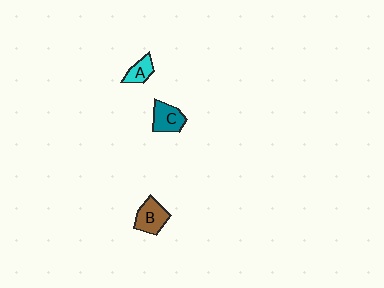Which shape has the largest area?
Shape B (brown).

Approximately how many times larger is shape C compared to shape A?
Approximately 1.4 times.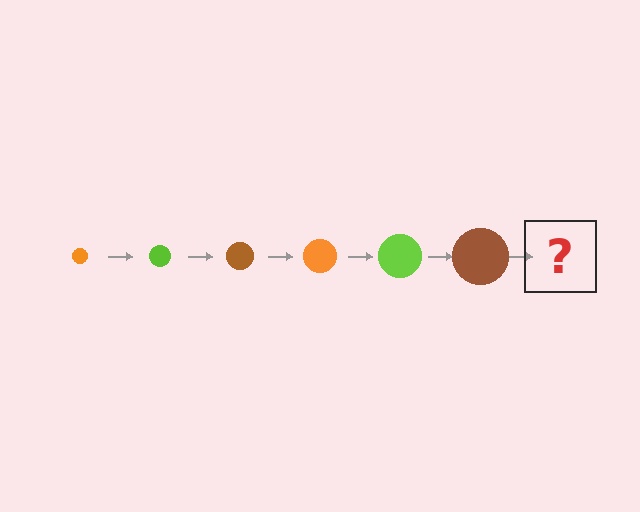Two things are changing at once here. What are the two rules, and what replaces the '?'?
The two rules are that the circle grows larger each step and the color cycles through orange, lime, and brown. The '?' should be an orange circle, larger than the previous one.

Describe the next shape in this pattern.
It should be an orange circle, larger than the previous one.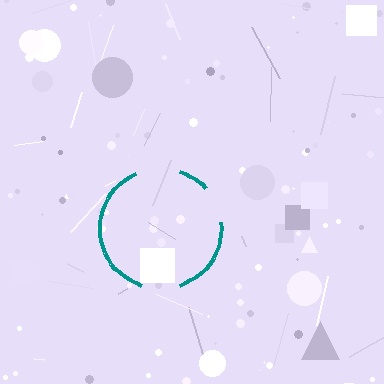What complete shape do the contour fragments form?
The contour fragments form a circle.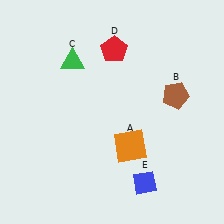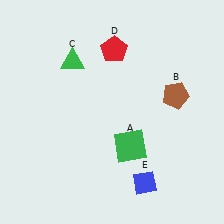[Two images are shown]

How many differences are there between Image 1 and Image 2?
There is 1 difference between the two images.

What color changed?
The square (A) changed from orange in Image 1 to green in Image 2.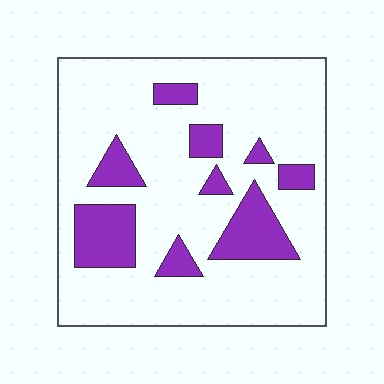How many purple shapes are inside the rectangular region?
9.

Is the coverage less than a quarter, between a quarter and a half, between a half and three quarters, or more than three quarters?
Less than a quarter.